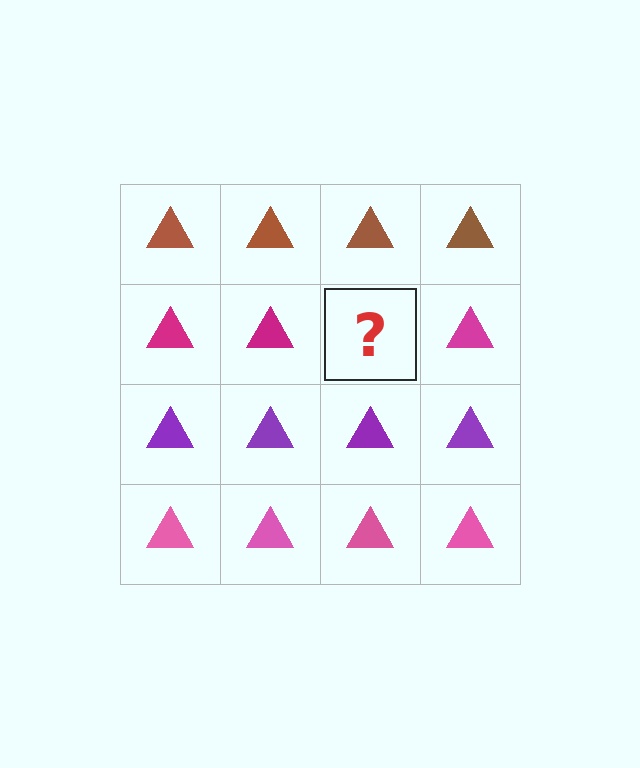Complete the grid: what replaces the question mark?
The question mark should be replaced with a magenta triangle.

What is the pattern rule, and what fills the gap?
The rule is that each row has a consistent color. The gap should be filled with a magenta triangle.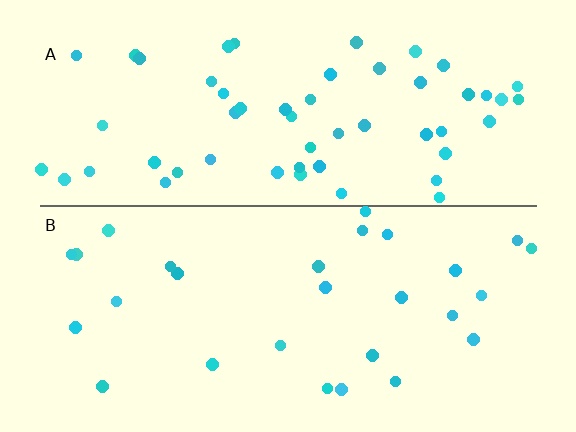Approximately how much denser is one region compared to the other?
Approximately 1.9× — region A over region B.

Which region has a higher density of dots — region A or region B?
A (the top).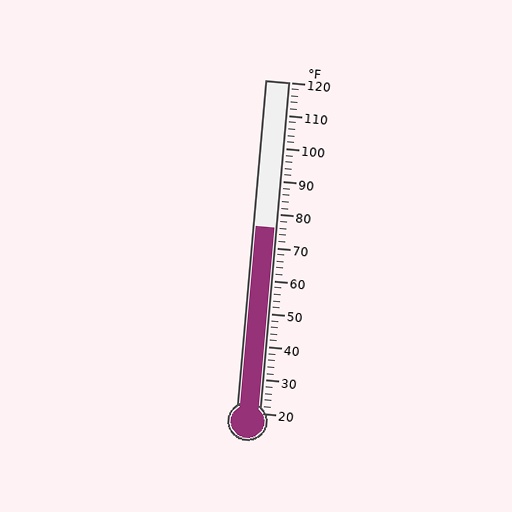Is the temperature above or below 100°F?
The temperature is below 100°F.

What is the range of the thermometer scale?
The thermometer scale ranges from 20°F to 120°F.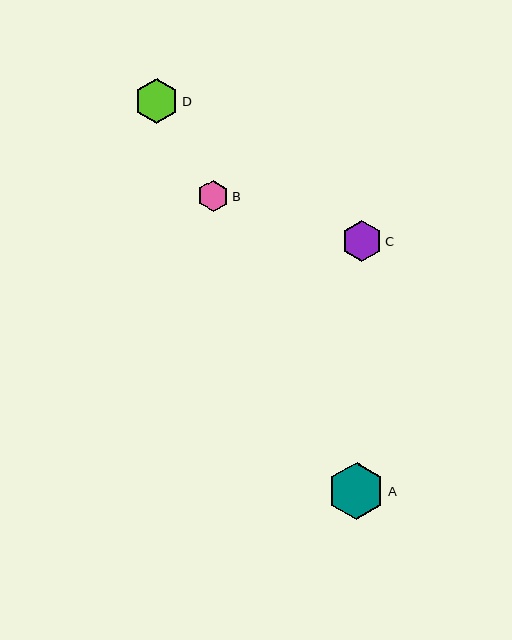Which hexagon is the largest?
Hexagon A is the largest with a size of approximately 57 pixels.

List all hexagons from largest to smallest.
From largest to smallest: A, D, C, B.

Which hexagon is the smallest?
Hexagon B is the smallest with a size of approximately 31 pixels.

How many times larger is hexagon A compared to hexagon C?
Hexagon A is approximately 1.4 times the size of hexagon C.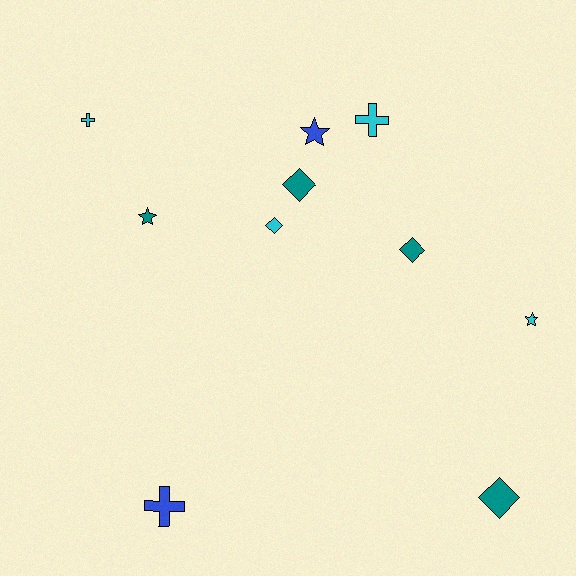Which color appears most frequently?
Cyan, with 4 objects.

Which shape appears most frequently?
Diamond, with 4 objects.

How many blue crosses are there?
There is 1 blue cross.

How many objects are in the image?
There are 10 objects.